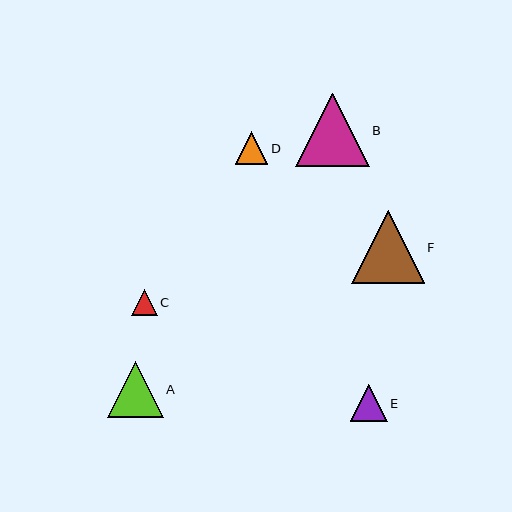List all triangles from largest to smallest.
From largest to smallest: B, F, A, E, D, C.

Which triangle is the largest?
Triangle B is the largest with a size of approximately 74 pixels.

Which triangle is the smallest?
Triangle C is the smallest with a size of approximately 26 pixels.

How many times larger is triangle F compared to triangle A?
Triangle F is approximately 1.3 times the size of triangle A.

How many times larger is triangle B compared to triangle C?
Triangle B is approximately 2.8 times the size of triangle C.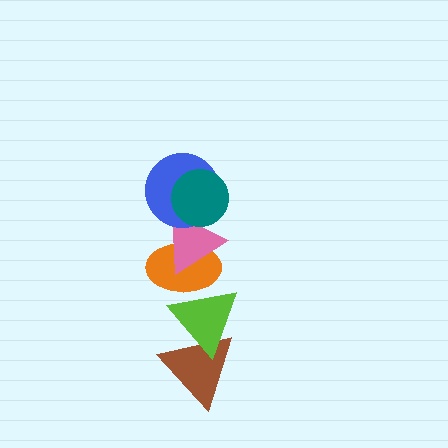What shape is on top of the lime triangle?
The orange ellipse is on top of the lime triangle.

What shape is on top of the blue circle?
The teal circle is on top of the blue circle.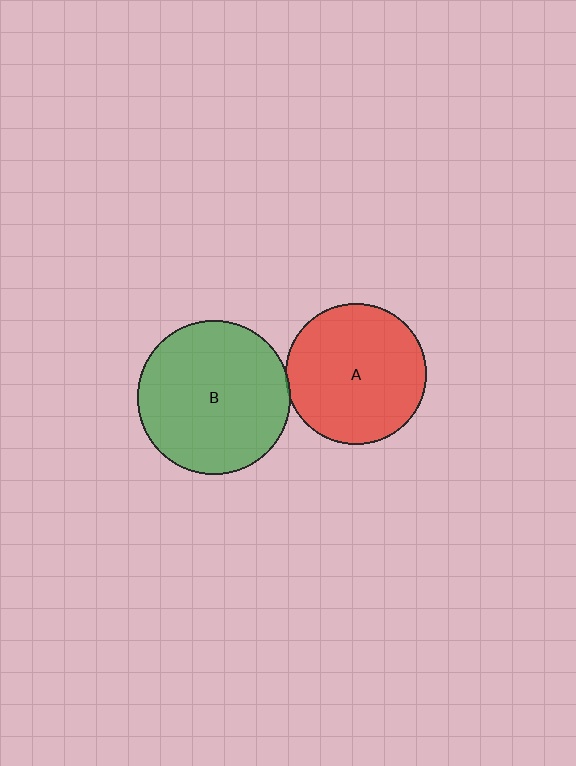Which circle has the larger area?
Circle B (green).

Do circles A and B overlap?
Yes.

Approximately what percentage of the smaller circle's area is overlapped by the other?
Approximately 5%.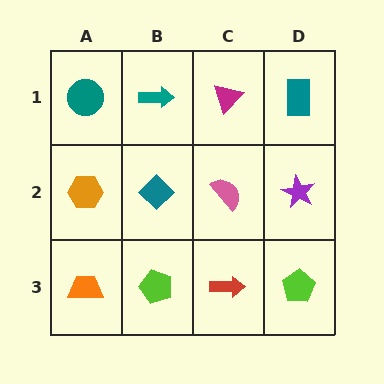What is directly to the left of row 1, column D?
A magenta triangle.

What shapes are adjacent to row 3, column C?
A pink semicircle (row 2, column C), a lime pentagon (row 3, column B), a lime pentagon (row 3, column D).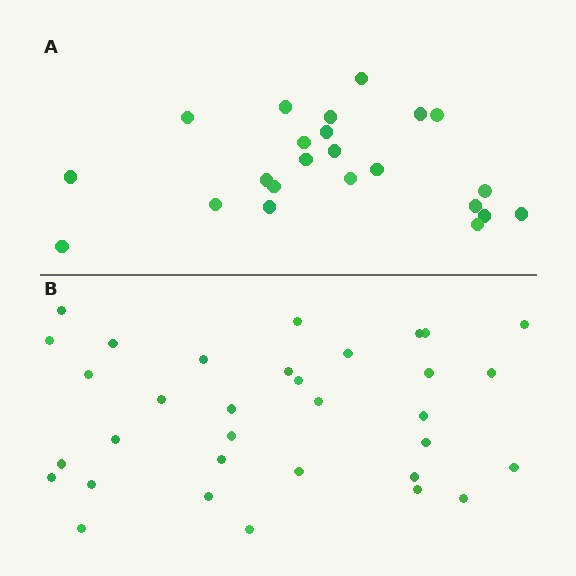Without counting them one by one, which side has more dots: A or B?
Region B (the bottom region) has more dots.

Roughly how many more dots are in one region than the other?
Region B has roughly 10 or so more dots than region A.